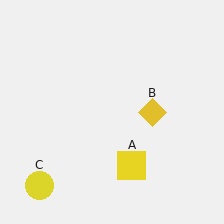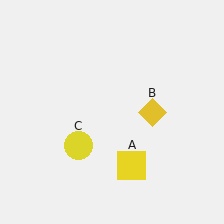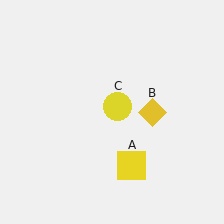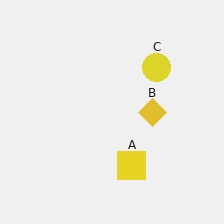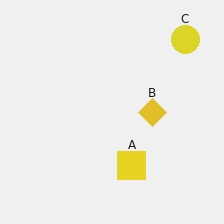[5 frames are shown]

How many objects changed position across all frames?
1 object changed position: yellow circle (object C).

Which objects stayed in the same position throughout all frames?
Yellow square (object A) and yellow diamond (object B) remained stationary.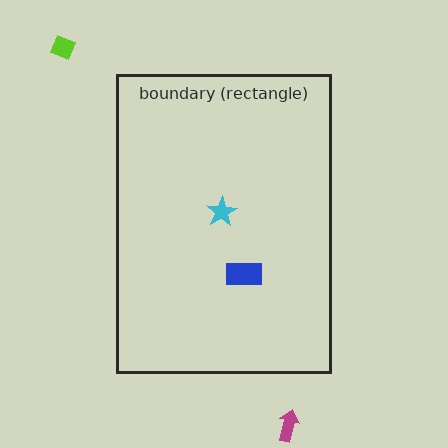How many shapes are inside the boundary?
2 inside, 2 outside.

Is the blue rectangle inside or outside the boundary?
Inside.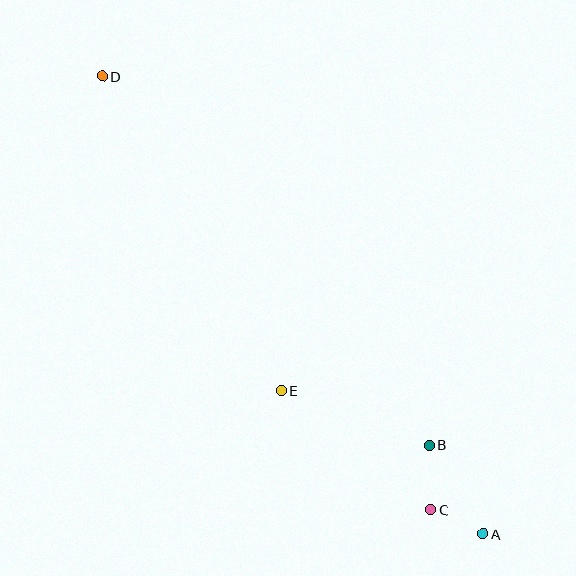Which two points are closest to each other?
Points A and C are closest to each other.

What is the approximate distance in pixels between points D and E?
The distance between D and E is approximately 362 pixels.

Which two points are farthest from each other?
Points A and D are farthest from each other.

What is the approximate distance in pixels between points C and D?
The distance between C and D is approximately 544 pixels.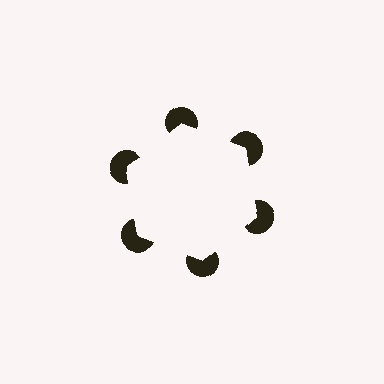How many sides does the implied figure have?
6 sides.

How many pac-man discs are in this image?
There are 6 — one at each vertex of the illusory hexagon.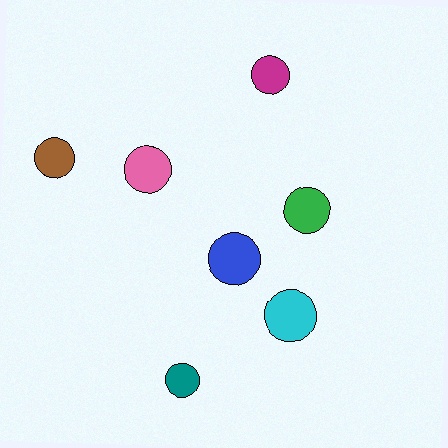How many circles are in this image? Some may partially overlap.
There are 7 circles.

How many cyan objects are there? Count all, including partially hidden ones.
There is 1 cyan object.